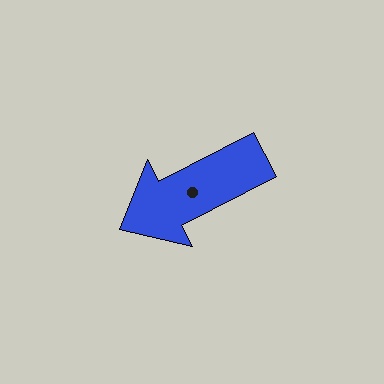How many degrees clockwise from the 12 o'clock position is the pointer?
Approximately 243 degrees.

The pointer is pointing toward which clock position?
Roughly 8 o'clock.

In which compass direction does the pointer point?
Southwest.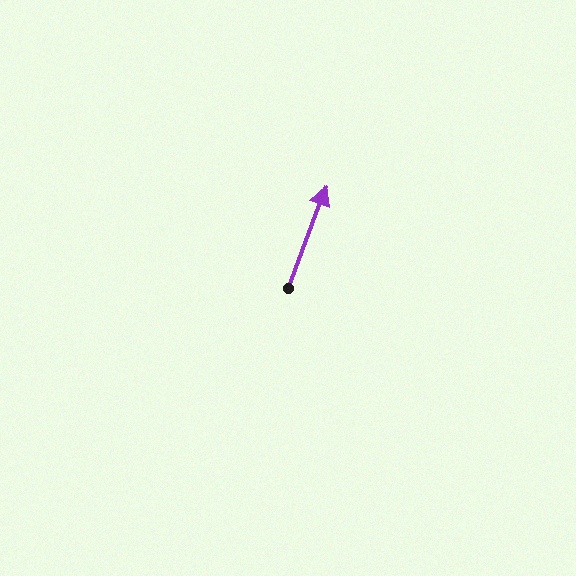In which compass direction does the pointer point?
North.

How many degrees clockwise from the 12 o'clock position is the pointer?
Approximately 21 degrees.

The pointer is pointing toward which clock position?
Roughly 1 o'clock.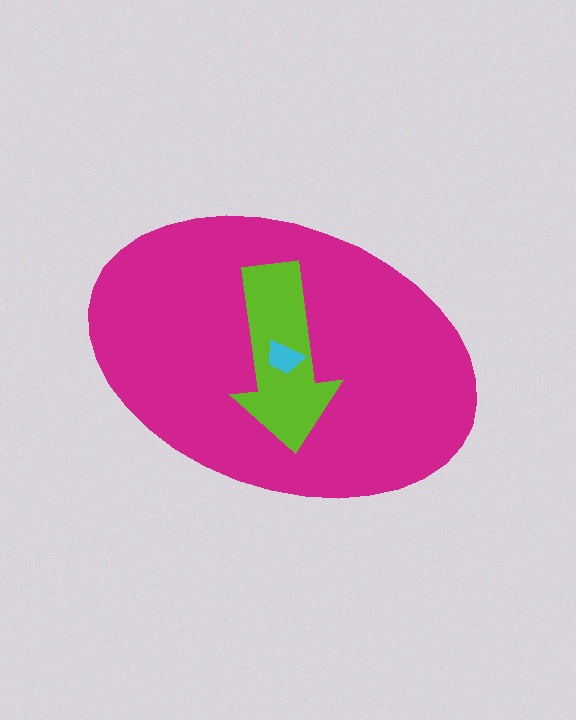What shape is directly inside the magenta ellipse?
The lime arrow.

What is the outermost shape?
The magenta ellipse.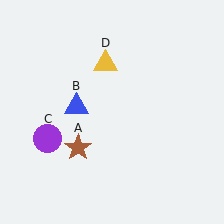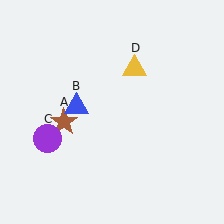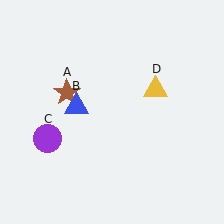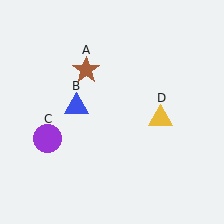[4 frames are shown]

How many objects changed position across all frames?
2 objects changed position: brown star (object A), yellow triangle (object D).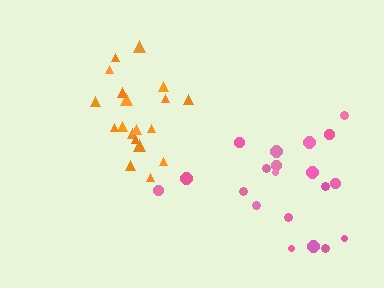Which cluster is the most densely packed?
Orange.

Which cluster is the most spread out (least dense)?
Pink.